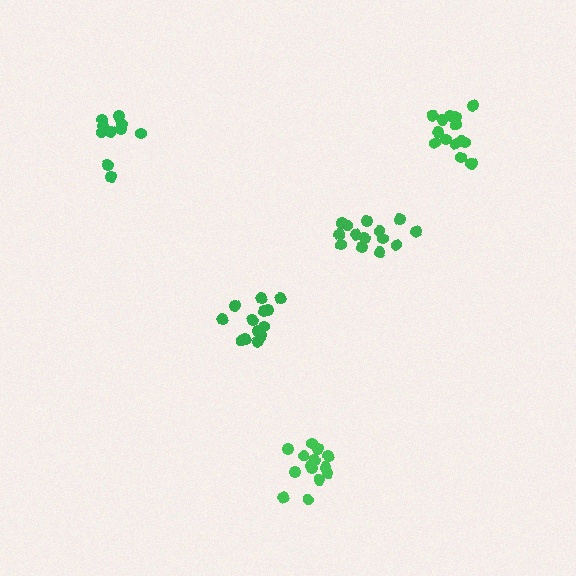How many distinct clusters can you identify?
There are 5 distinct clusters.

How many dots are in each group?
Group 1: 14 dots, Group 2: 14 dots, Group 3: 13 dots, Group 4: 15 dots, Group 5: 10 dots (66 total).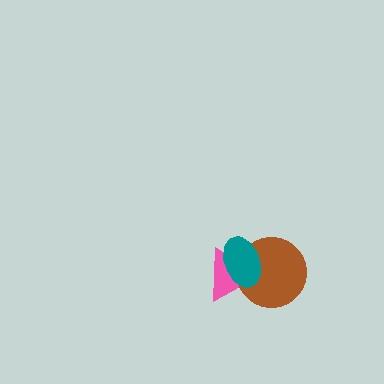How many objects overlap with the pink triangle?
2 objects overlap with the pink triangle.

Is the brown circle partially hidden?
Yes, it is partially covered by another shape.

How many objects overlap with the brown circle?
2 objects overlap with the brown circle.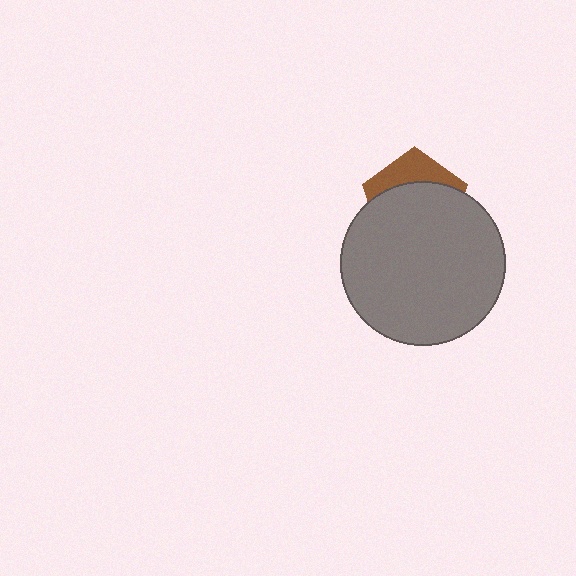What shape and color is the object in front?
The object in front is a gray circle.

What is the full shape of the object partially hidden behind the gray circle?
The partially hidden object is a brown pentagon.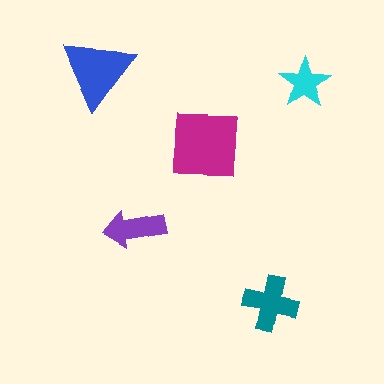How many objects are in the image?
There are 5 objects in the image.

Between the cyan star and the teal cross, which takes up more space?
The teal cross.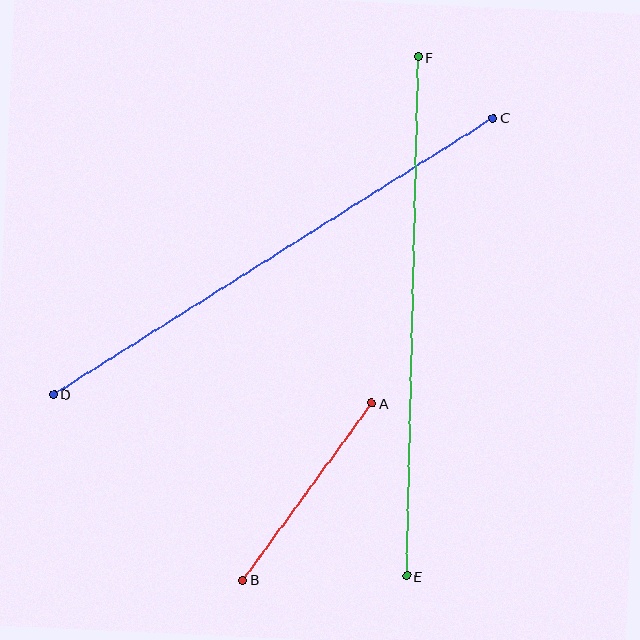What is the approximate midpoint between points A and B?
The midpoint is at approximately (307, 492) pixels.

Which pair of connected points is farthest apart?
Points E and F are farthest apart.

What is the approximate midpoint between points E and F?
The midpoint is at approximately (413, 317) pixels.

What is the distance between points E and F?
The distance is approximately 519 pixels.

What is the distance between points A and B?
The distance is approximately 219 pixels.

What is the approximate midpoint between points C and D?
The midpoint is at approximately (273, 256) pixels.